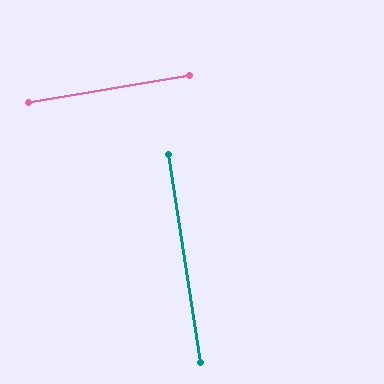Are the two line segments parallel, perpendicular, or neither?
Perpendicular — they meet at approximately 89°.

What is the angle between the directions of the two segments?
Approximately 89 degrees.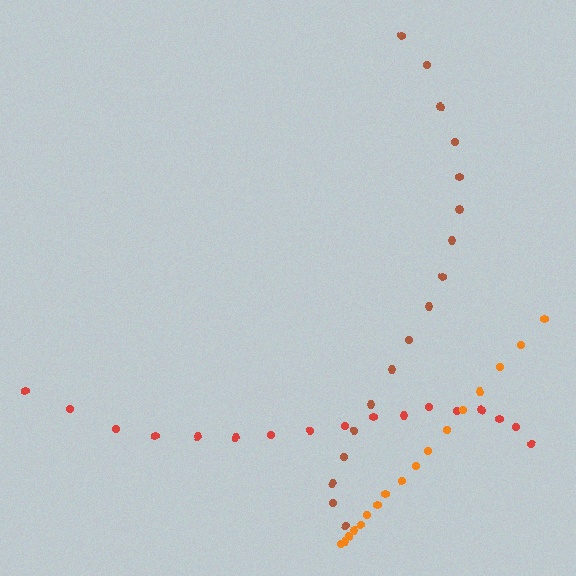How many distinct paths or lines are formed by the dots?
There are 3 distinct paths.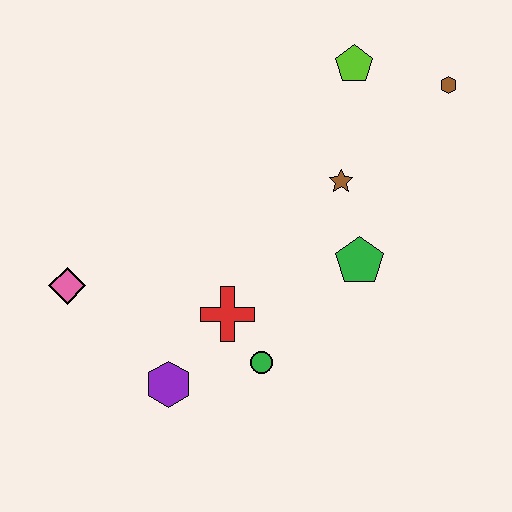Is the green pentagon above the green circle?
Yes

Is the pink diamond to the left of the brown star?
Yes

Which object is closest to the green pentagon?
The brown star is closest to the green pentagon.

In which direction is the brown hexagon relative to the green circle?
The brown hexagon is above the green circle.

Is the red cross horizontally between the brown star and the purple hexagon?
Yes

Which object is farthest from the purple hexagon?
The brown hexagon is farthest from the purple hexagon.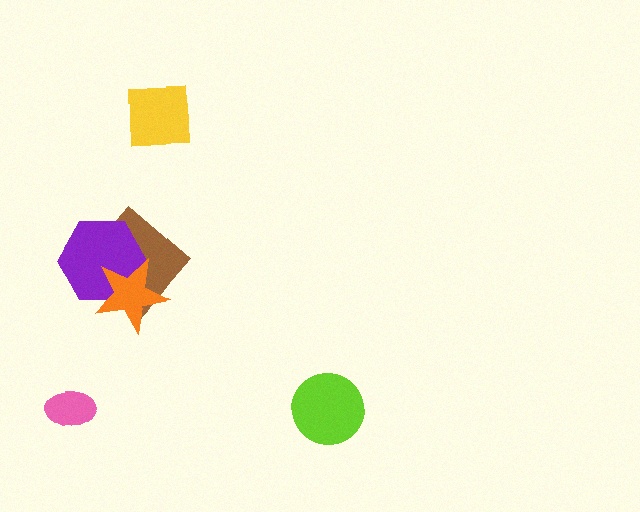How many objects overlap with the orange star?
2 objects overlap with the orange star.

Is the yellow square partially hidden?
No, no other shape covers it.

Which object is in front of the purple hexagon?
The orange star is in front of the purple hexagon.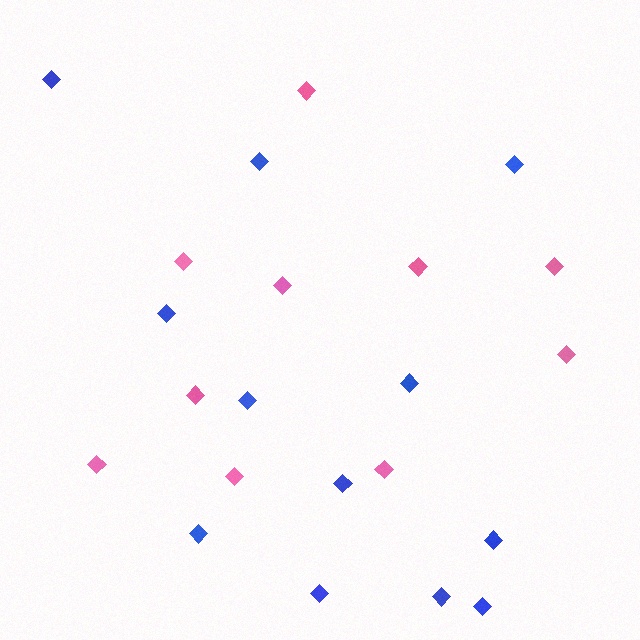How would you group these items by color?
There are 2 groups: one group of pink diamonds (10) and one group of blue diamonds (12).